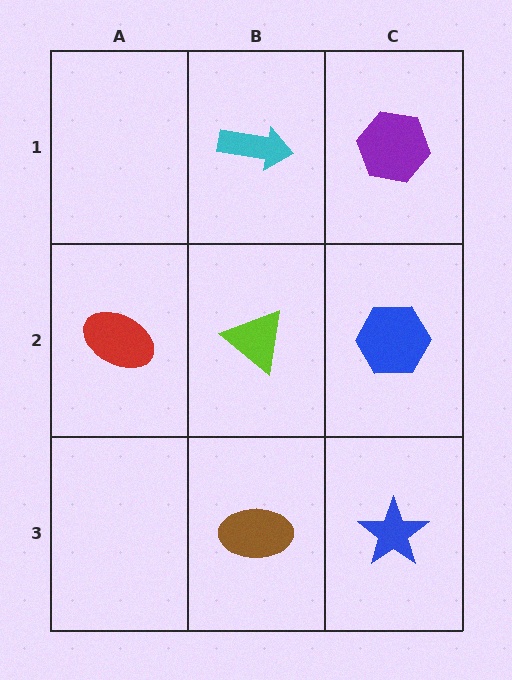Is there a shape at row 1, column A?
No, that cell is empty.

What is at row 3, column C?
A blue star.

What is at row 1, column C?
A purple hexagon.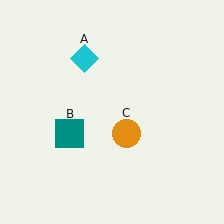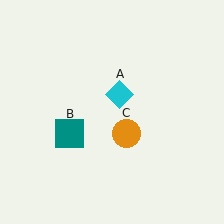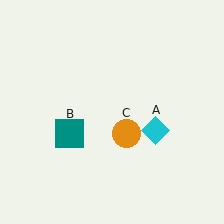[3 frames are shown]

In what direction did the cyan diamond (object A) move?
The cyan diamond (object A) moved down and to the right.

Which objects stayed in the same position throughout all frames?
Teal square (object B) and orange circle (object C) remained stationary.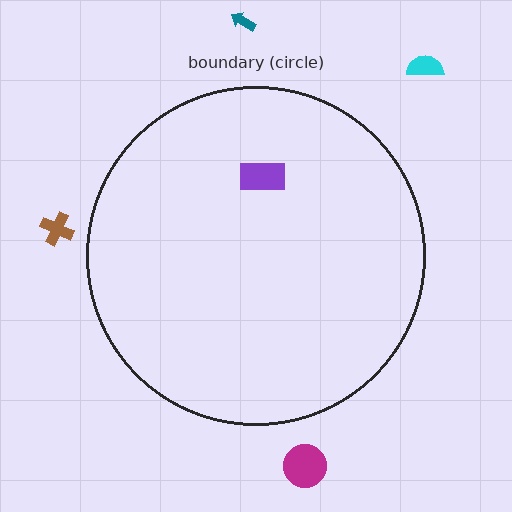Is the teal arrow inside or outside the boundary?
Outside.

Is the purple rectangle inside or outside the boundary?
Inside.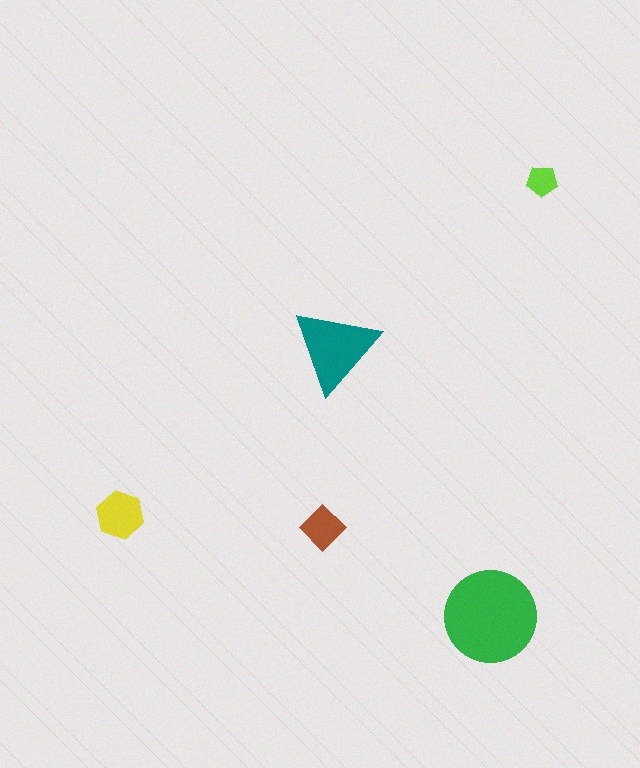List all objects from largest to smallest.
The green circle, the teal triangle, the yellow hexagon, the brown diamond, the lime pentagon.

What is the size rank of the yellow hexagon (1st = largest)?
3rd.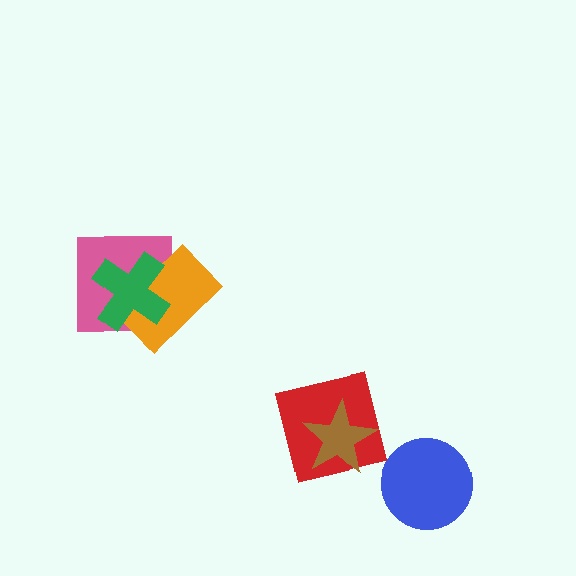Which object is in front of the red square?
The brown star is in front of the red square.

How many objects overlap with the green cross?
2 objects overlap with the green cross.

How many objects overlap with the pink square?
2 objects overlap with the pink square.